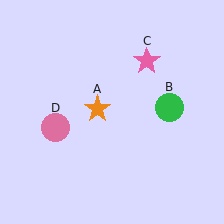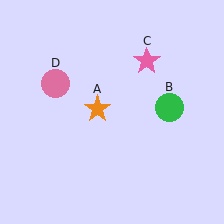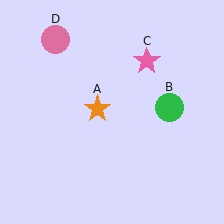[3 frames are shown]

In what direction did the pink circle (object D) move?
The pink circle (object D) moved up.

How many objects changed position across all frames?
1 object changed position: pink circle (object D).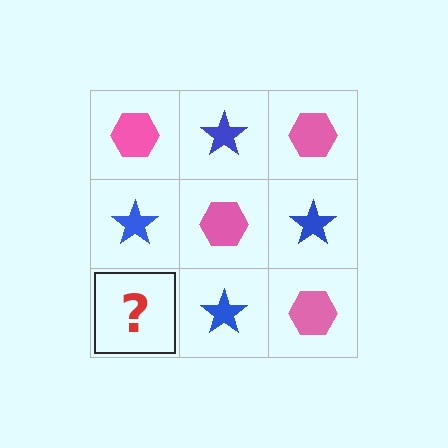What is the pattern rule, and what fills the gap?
The rule is that it alternates pink hexagon and blue star in a checkerboard pattern. The gap should be filled with a pink hexagon.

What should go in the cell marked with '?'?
The missing cell should contain a pink hexagon.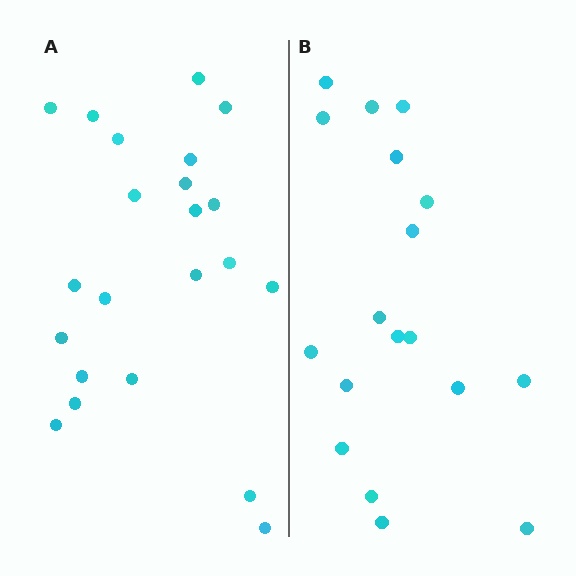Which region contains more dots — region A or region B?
Region A (the left region) has more dots.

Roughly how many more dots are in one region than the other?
Region A has about 4 more dots than region B.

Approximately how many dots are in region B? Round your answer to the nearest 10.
About 20 dots. (The exact count is 18, which rounds to 20.)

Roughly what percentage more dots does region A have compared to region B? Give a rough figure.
About 20% more.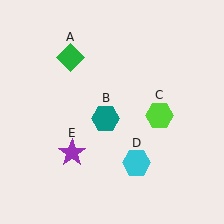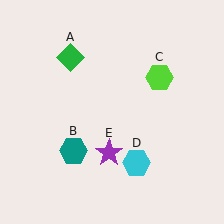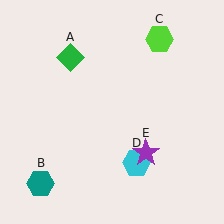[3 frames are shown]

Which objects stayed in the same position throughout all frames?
Green diamond (object A) and cyan hexagon (object D) remained stationary.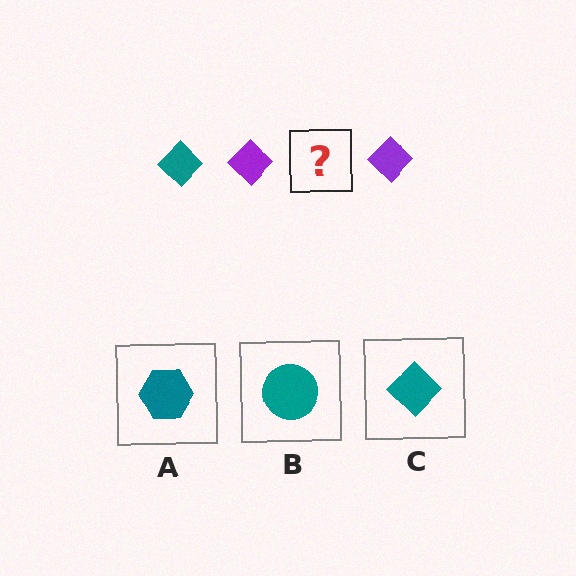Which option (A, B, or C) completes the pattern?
C.